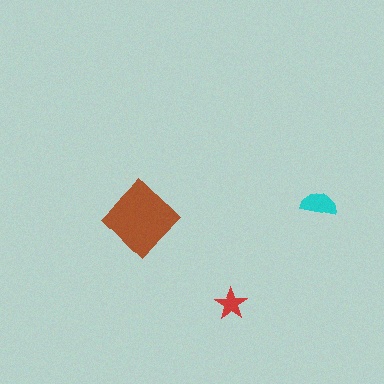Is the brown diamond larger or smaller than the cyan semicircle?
Larger.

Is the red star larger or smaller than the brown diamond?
Smaller.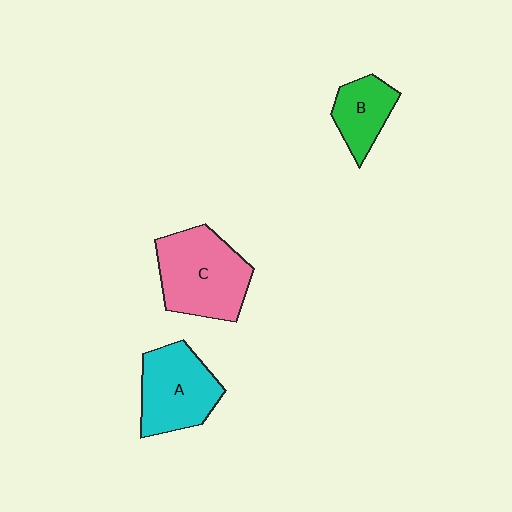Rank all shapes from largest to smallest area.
From largest to smallest: C (pink), A (cyan), B (green).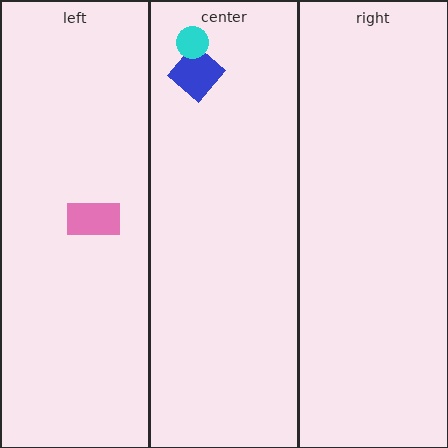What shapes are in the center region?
The blue diamond, the cyan circle.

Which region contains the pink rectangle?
The left region.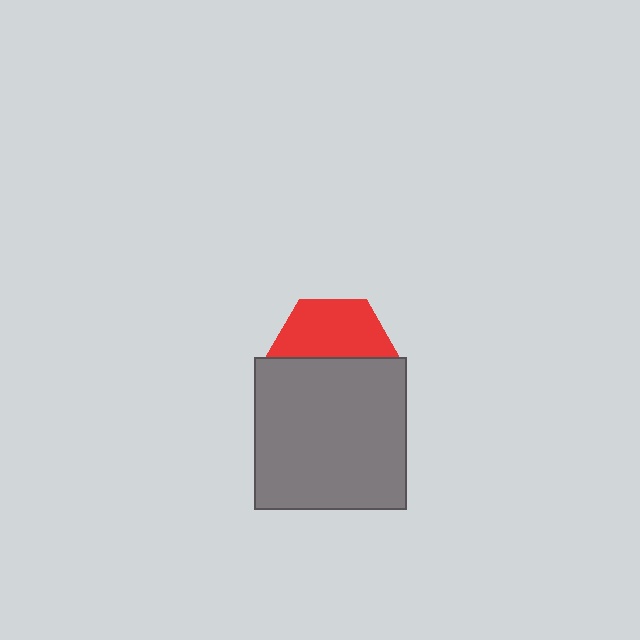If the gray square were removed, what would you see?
You would see the complete red hexagon.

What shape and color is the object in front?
The object in front is a gray square.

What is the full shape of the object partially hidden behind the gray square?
The partially hidden object is a red hexagon.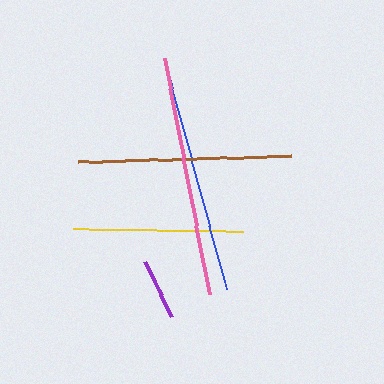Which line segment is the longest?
The pink line is the longest at approximately 241 pixels.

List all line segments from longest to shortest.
From longest to shortest: pink, blue, brown, yellow, purple.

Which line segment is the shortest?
The purple line is the shortest at approximately 61 pixels.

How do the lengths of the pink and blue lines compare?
The pink and blue lines are approximately the same length.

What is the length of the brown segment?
The brown segment is approximately 213 pixels long.